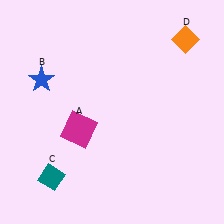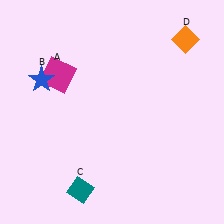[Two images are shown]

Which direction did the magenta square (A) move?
The magenta square (A) moved up.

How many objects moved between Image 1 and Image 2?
2 objects moved between the two images.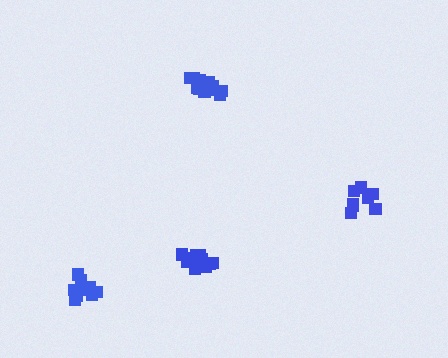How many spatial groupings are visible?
There are 4 spatial groupings.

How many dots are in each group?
Group 1: 8 dots, Group 2: 9 dots, Group 3: 14 dots, Group 4: 12 dots (43 total).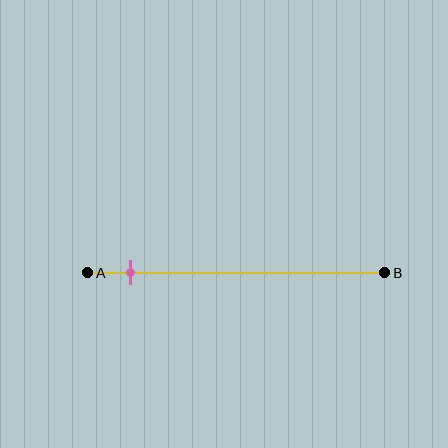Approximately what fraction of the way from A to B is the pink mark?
The pink mark is approximately 15% of the way from A to B.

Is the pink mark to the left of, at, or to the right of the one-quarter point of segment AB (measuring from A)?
The pink mark is to the left of the one-quarter point of segment AB.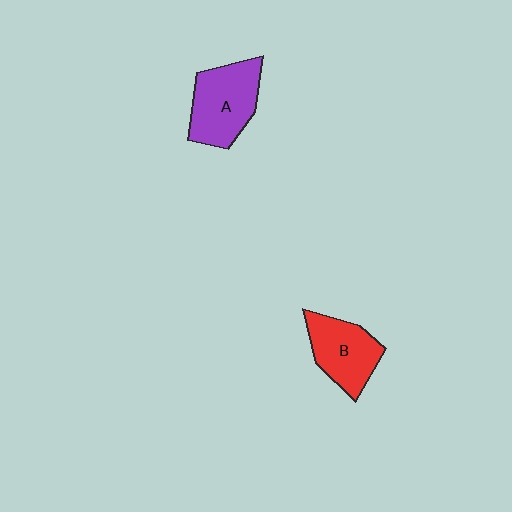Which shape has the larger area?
Shape A (purple).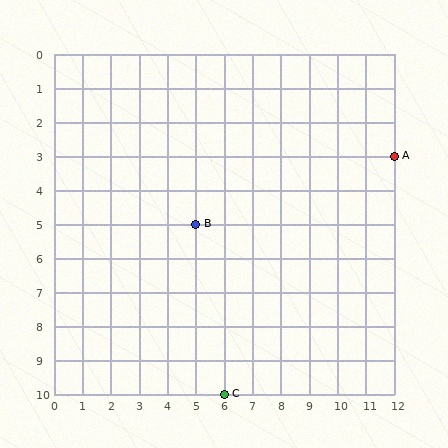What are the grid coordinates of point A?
Point A is at grid coordinates (12, 3).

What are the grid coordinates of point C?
Point C is at grid coordinates (6, 10).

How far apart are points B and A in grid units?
Points B and A are 7 columns and 2 rows apart (about 7.3 grid units diagonally).